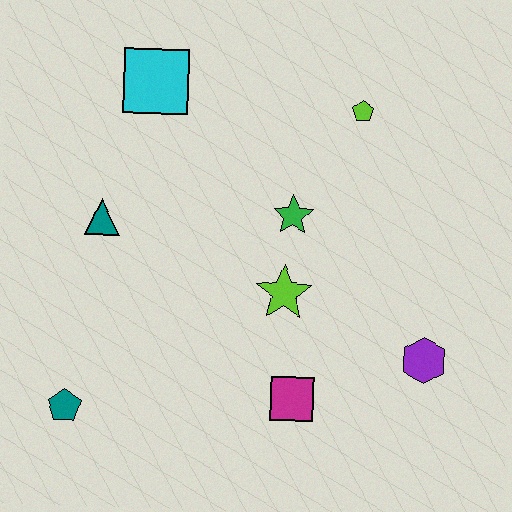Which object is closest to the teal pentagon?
The teal triangle is closest to the teal pentagon.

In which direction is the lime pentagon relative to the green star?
The lime pentagon is above the green star.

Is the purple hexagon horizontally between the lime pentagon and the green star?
No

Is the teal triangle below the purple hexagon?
No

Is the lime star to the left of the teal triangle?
No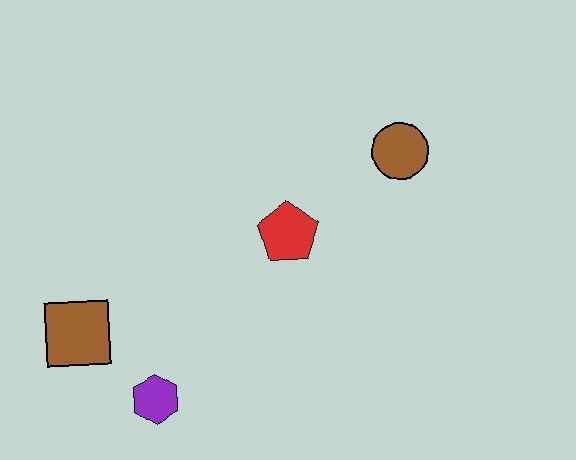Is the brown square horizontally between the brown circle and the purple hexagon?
No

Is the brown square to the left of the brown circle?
Yes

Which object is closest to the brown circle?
The red pentagon is closest to the brown circle.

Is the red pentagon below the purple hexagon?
No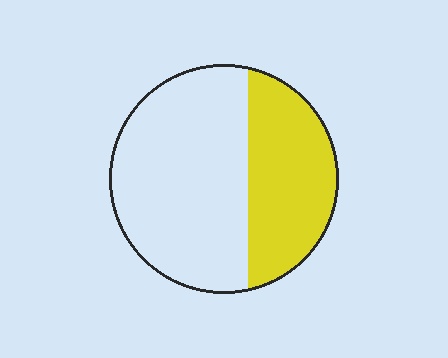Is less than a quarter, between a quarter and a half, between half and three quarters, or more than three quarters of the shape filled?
Between a quarter and a half.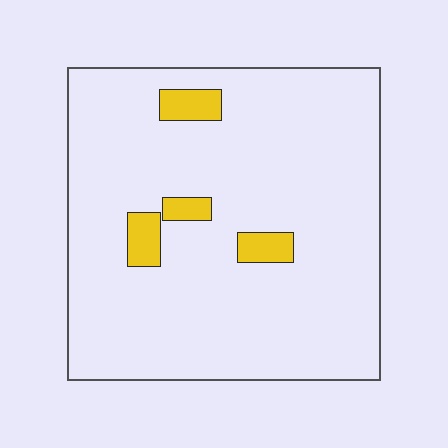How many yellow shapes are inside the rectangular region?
4.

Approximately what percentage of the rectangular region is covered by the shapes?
Approximately 5%.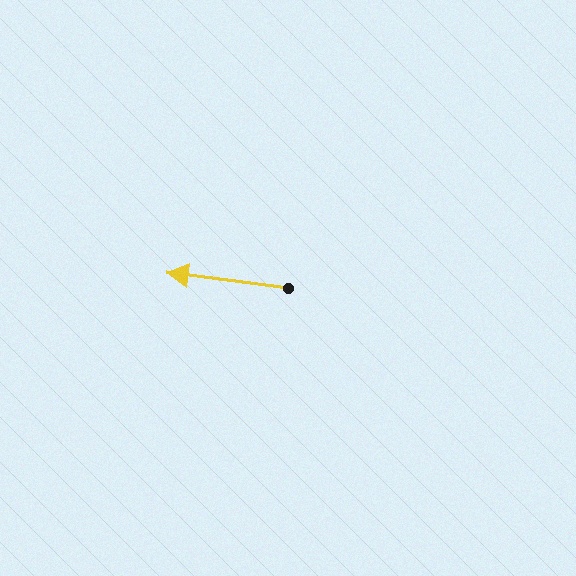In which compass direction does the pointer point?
West.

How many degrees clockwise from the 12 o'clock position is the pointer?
Approximately 277 degrees.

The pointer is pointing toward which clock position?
Roughly 9 o'clock.